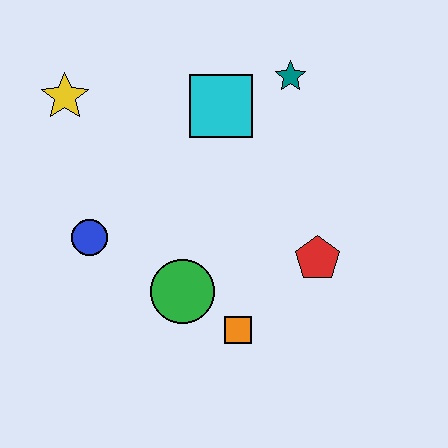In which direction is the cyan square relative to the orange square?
The cyan square is above the orange square.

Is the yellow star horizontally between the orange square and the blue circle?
No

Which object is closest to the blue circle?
The green circle is closest to the blue circle.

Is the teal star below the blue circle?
No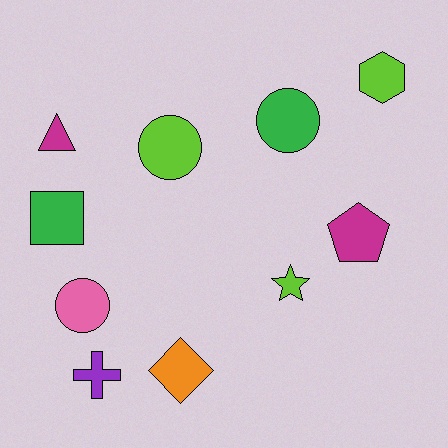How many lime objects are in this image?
There are 3 lime objects.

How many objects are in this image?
There are 10 objects.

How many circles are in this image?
There are 3 circles.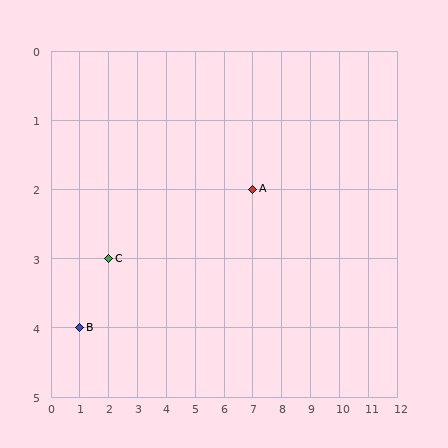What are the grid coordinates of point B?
Point B is at grid coordinates (1, 4).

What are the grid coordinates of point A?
Point A is at grid coordinates (7, 2).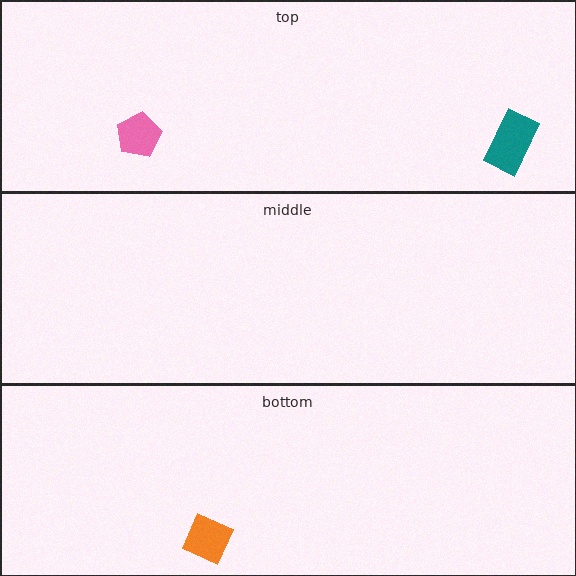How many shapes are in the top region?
2.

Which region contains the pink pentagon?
The top region.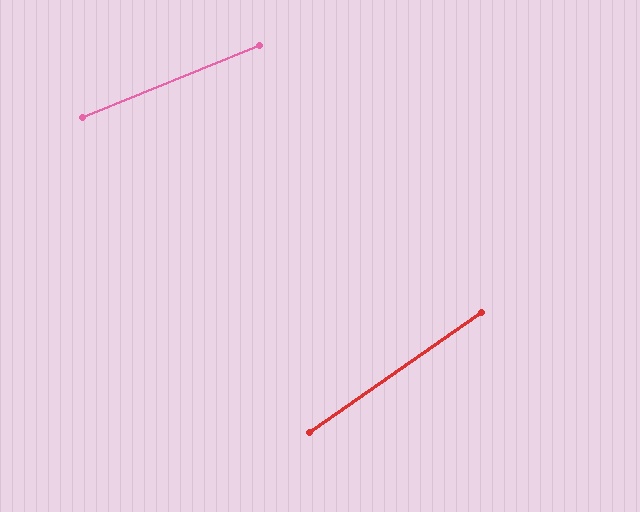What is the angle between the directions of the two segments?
Approximately 13 degrees.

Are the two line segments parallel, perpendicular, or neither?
Neither parallel nor perpendicular — they differ by about 13°.